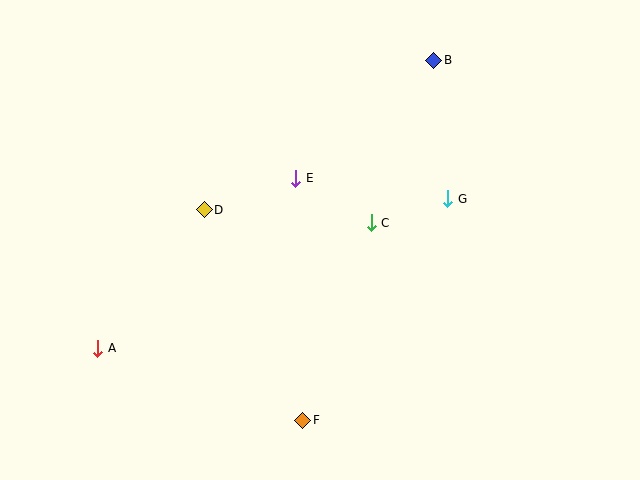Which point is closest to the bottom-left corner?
Point A is closest to the bottom-left corner.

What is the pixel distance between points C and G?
The distance between C and G is 80 pixels.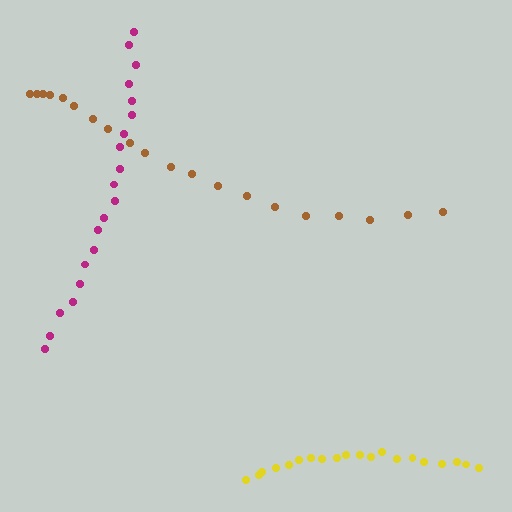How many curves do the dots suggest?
There are 3 distinct paths.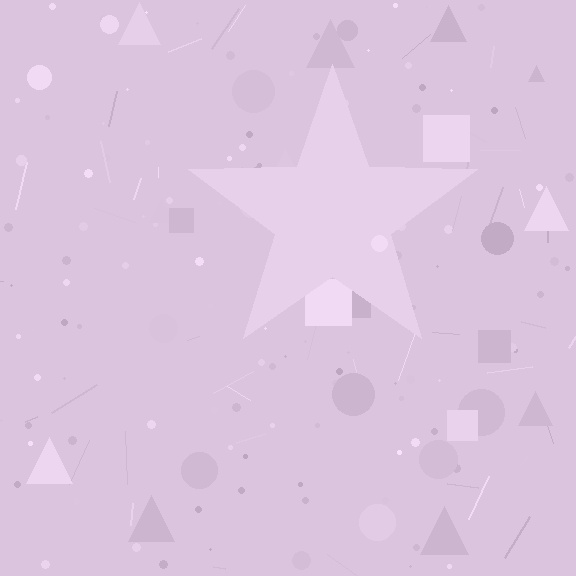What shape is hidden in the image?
A star is hidden in the image.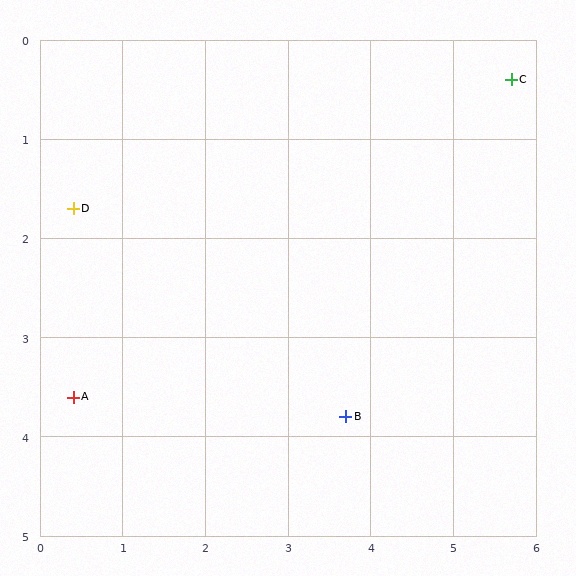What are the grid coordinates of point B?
Point B is at approximately (3.7, 3.8).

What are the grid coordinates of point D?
Point D is at approximately (0.4, 1.7).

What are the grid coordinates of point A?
Point A is at approximately (0.4, 3.6).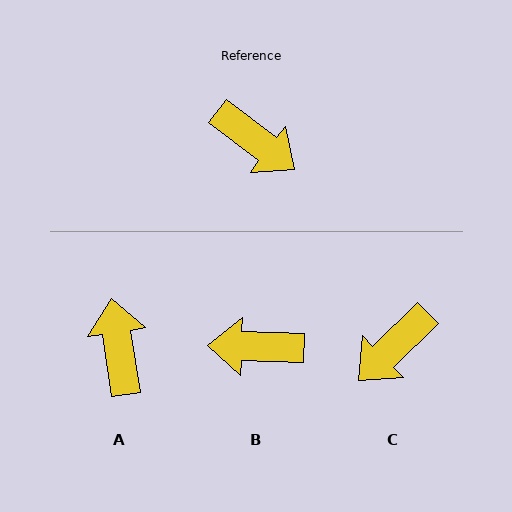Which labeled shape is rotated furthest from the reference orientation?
B, about 144 degrees away.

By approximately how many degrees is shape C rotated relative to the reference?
Approximately 99 degrees clockwise.